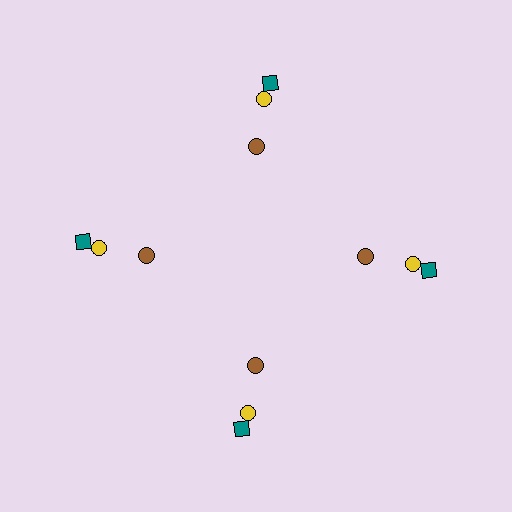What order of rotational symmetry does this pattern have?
This pattern has 4-fold rotational symmetry.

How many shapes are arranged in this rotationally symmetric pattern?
There are 12 shapes, arranged in 4 groups of 3.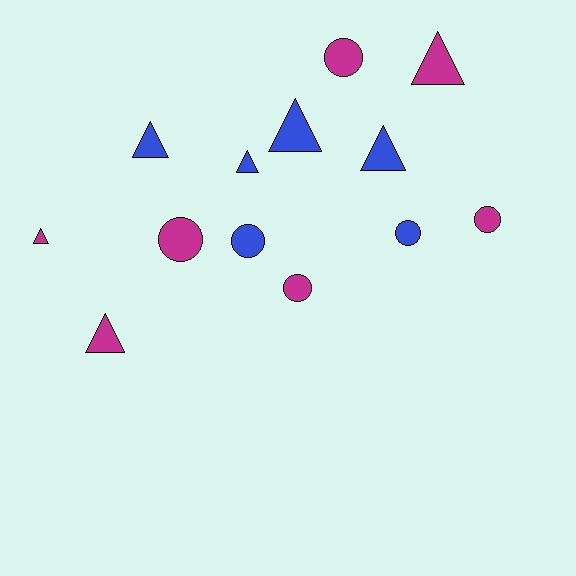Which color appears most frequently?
Magenta, with 7 objects.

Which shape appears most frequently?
Triangle, with 7 objects.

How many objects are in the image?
There are 13 objects.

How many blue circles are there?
There are 2 blue circles.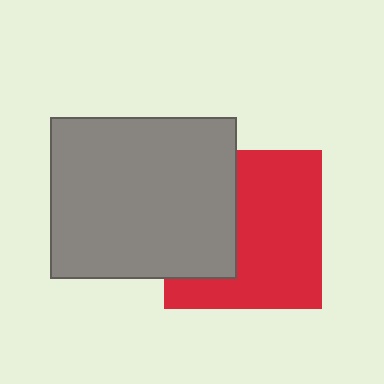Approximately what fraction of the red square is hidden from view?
Roughly 38% of the red square is hidden behind the gray rectangle.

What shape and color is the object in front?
The object in front is a gray rectangle.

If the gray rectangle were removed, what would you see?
You would see the complete red square.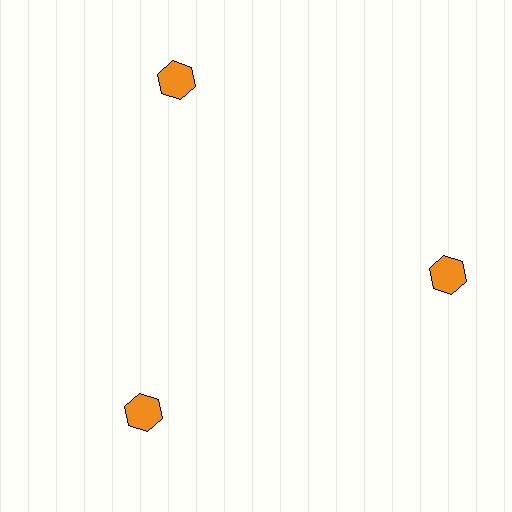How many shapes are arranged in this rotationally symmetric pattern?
There are 3 shapes, arranged in 3 groups of 1.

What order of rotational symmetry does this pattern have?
This pattern has 3-fold rotational symmetry.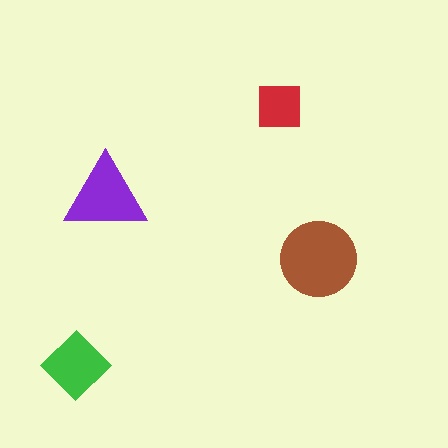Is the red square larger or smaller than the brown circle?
Smaller.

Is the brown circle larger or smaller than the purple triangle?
Larger.